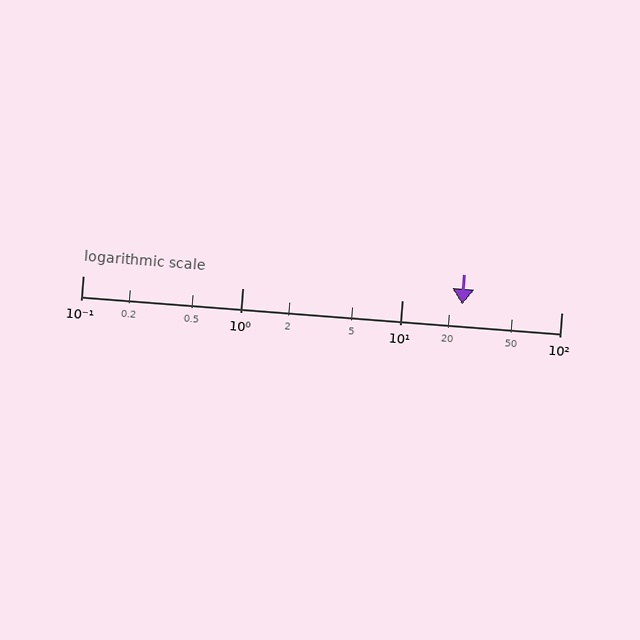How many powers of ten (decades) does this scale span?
The scale spans 3 decades, from 0.1 to 100.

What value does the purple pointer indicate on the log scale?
The pointer indicates approximately 24.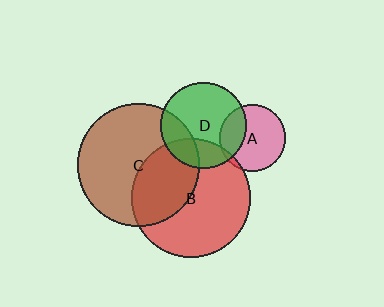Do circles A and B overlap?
Yes.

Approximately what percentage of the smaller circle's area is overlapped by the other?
Approximately 5%.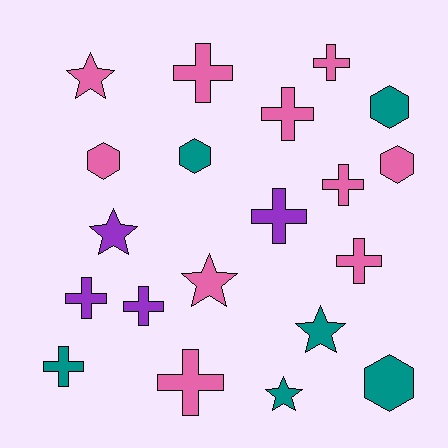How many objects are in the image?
There are 20 objects.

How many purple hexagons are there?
There are no purple hexagons.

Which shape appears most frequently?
Cross, with 10 objects.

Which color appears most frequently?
Pink, with 10 objects.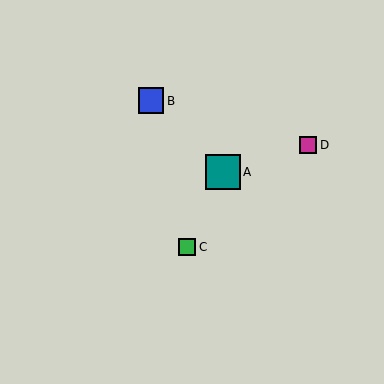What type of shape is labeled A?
Shape A is a teal square.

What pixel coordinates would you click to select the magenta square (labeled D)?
Click at (308, 145) to select the magenta square D.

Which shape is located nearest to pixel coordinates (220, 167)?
The teal square (labeled A) at (223, 172) is nearest to that location.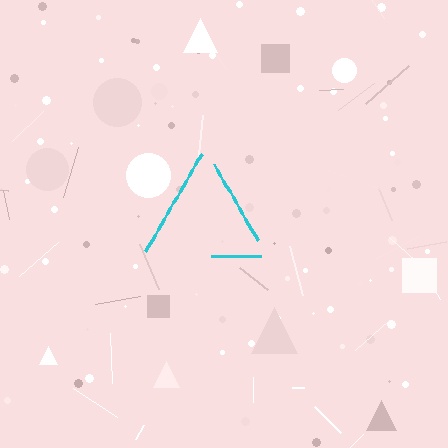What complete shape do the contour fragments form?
The contour fragments form a triangle.